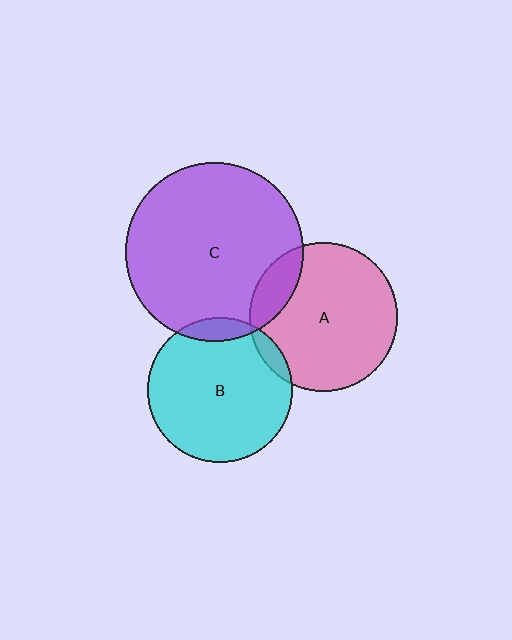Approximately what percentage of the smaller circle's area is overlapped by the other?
Approximately 5%.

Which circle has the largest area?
Circle C (purple).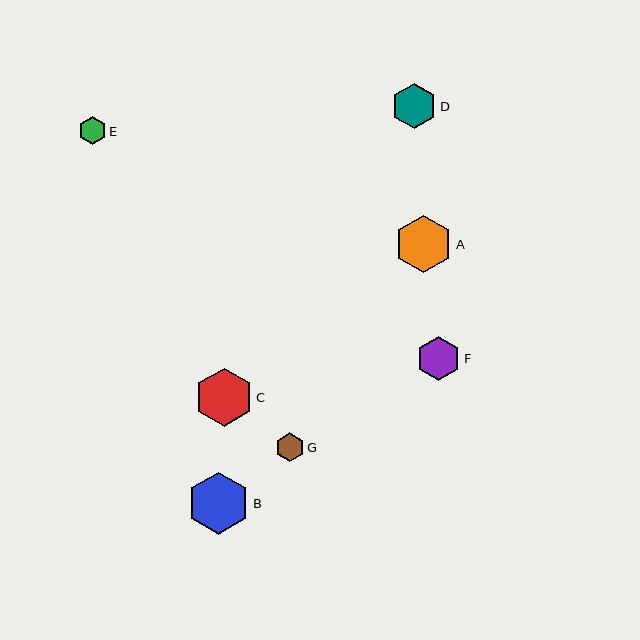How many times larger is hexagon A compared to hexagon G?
Hexagon A is approximately 2.0 times the size of hexagon G.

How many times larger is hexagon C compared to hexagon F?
Hexagon C is approximately 1.3 times the size of hexagon F.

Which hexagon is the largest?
Hexagon B is the largest with a size of approximately 62 pixels.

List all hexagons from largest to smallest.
From largest to smallest: B, C, A, D, F, G, E.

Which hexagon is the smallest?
Hexagon E is the smallest with a size of approximately 27 pixels.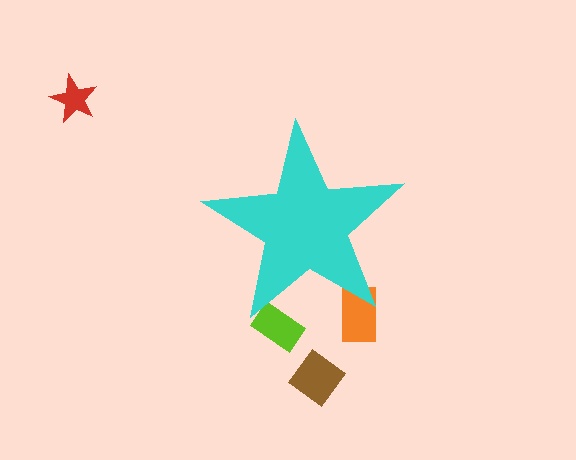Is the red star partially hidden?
No, the red star is fully visible.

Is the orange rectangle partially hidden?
Yes, the orange rectangle is partially hidden behind the cyan star.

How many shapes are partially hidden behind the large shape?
2 shapes are partially hidden.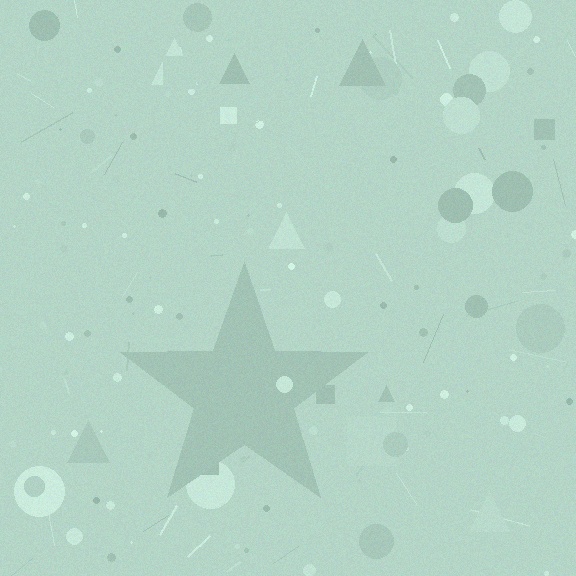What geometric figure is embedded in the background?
A star is embedded in the background.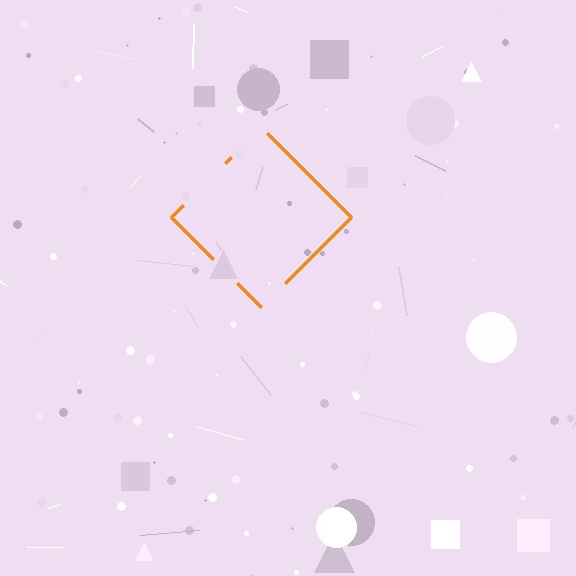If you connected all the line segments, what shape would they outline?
They would outline a diamond.